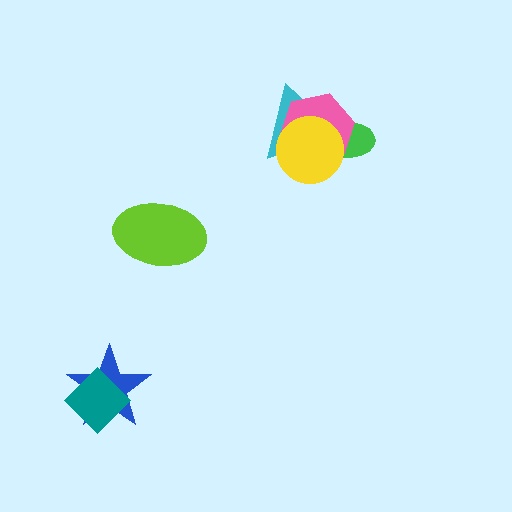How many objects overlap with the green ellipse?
3 objects overlap with the green ellipse.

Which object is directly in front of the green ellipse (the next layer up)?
The cyan triangle is directly in front of the green ellipse.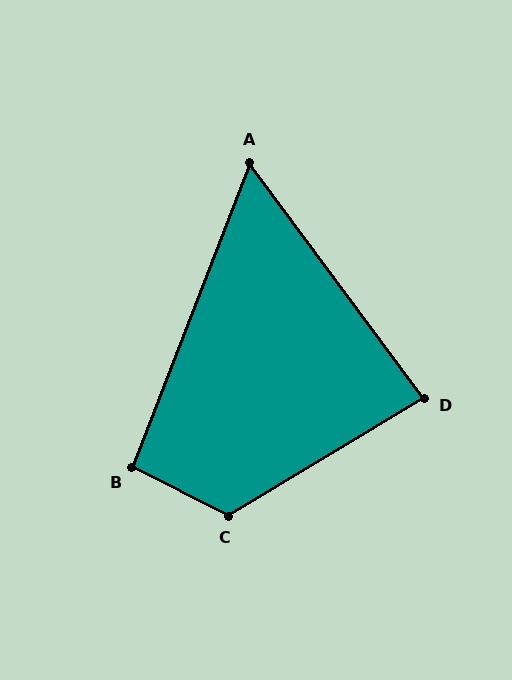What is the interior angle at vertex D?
Approximately 85 degrees (acute).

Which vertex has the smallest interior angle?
A, at approximately 57 degrees.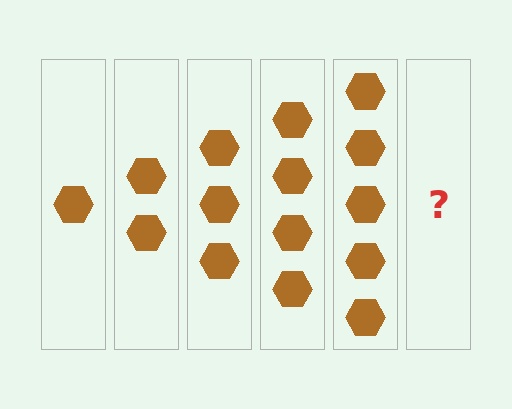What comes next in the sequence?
The next element should be 6 hexagons.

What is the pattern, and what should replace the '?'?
The pattern is that each step adds one more hexagon. The '?' should be 6 hexagons.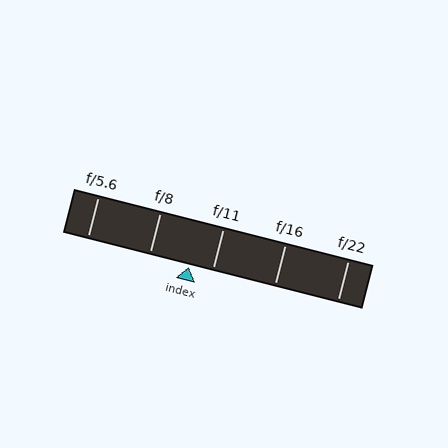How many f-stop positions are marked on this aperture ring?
There are 5 f-stop positions marked.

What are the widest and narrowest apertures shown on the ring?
The widest aperture shown is f/5.6 and the narrowest is f/22.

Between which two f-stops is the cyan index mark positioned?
The index mark is between f/8 and f/11.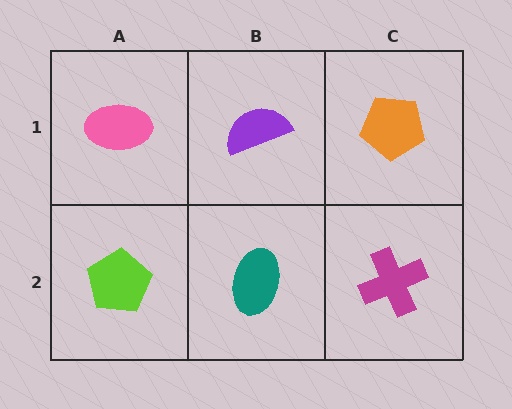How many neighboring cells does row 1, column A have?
2.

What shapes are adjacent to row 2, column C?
An orange pentagon (row 1, column C), a teal ellipse (row 2, column B).